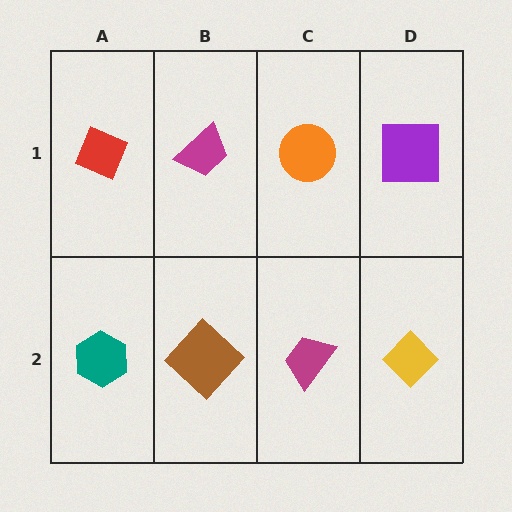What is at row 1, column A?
A red diamond.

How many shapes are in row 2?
4 shapes.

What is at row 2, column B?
A brown diamond.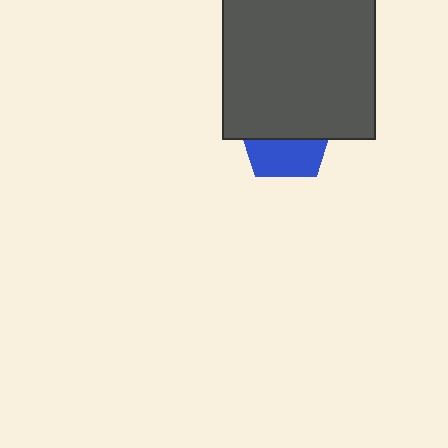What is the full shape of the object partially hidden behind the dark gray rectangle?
The partially hidden object is a blue pentagon.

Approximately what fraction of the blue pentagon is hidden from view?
Roughly 57% of the blue pentagon is hidden behind the dark gray rectangle.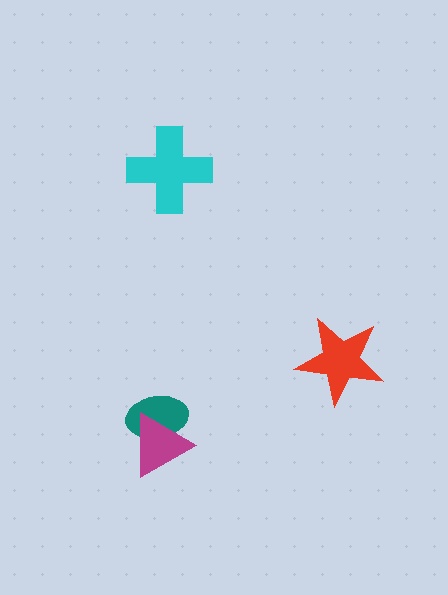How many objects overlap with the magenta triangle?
1 object overlaps with the magenta triangle.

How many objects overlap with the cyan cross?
0 objects overlap with the cyan cross.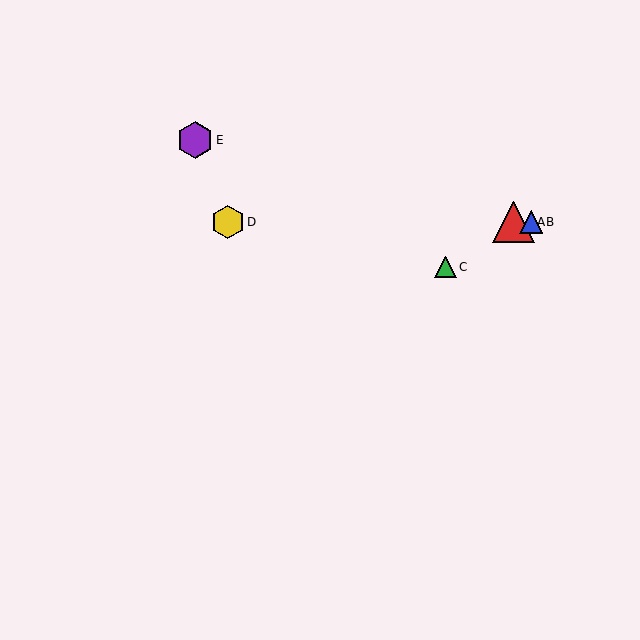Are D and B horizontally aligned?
Yes, both are at y≈222.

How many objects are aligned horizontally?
3 objects (A, B, D) are aligned horizontally.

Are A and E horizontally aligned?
No, A is at y≈222 and E is at y≈140.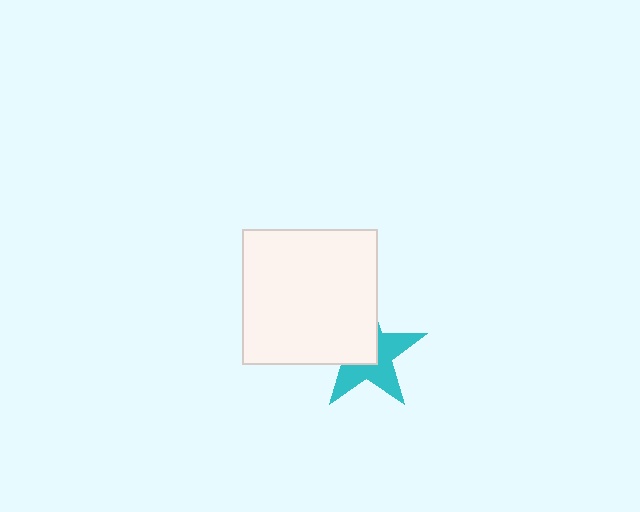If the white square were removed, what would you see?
You would see the complete cyan star.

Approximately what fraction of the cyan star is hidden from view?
Roughly 47% of the cyan star is hidden behind the white square.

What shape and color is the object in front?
The object in front is a white square.